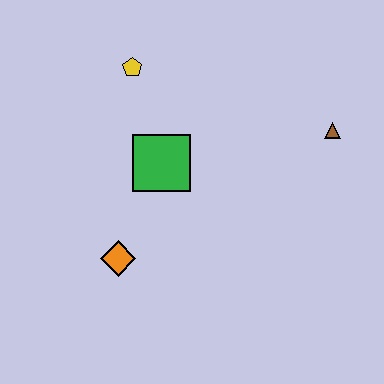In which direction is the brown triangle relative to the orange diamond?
The brown triangle is to the right of the orange diamond.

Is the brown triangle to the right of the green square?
Yes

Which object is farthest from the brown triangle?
The orange diamond is farthest from the brown triangle.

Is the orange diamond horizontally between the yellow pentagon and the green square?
No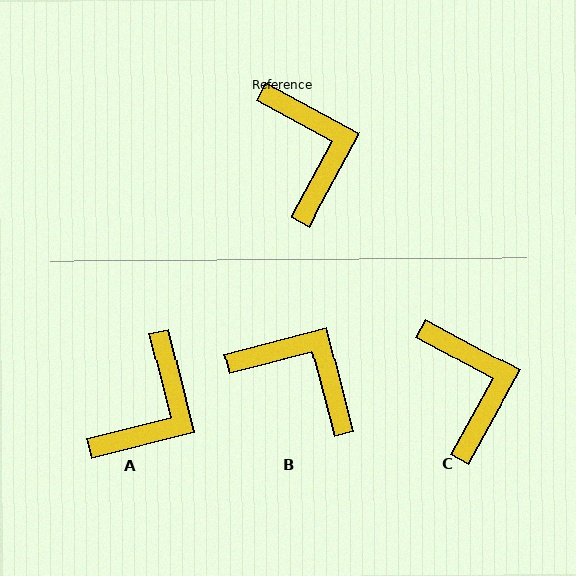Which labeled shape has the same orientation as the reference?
C.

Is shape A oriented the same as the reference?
No, it is off by about 47 degrees.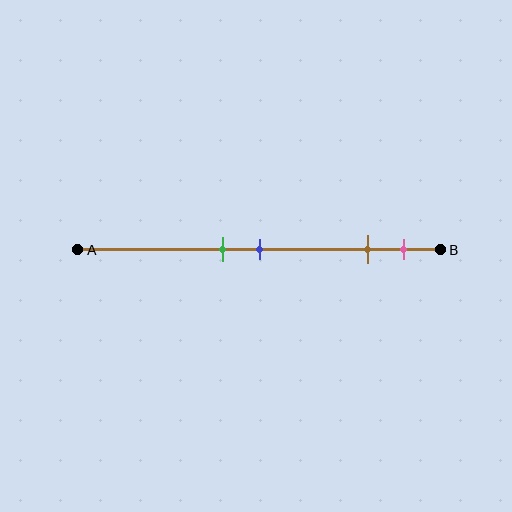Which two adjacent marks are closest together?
The green and blue marks are the closest adjacent pair.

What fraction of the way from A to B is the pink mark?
The pink mark is approximately 90% (0.9) of the way from A to B.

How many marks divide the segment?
There are 4 marks dividing the segment.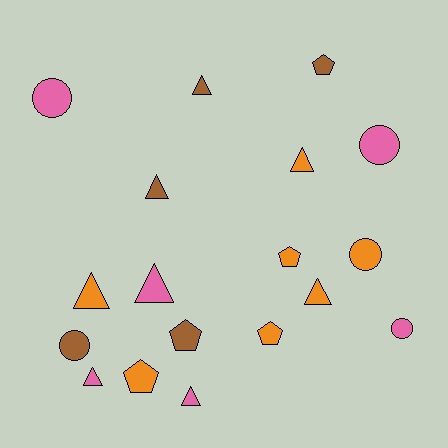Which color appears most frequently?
Orange, with 7 objects.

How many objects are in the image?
There are 18 objects.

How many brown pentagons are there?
There are 2 brown pentagons.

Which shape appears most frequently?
Triangle, with 8 objects.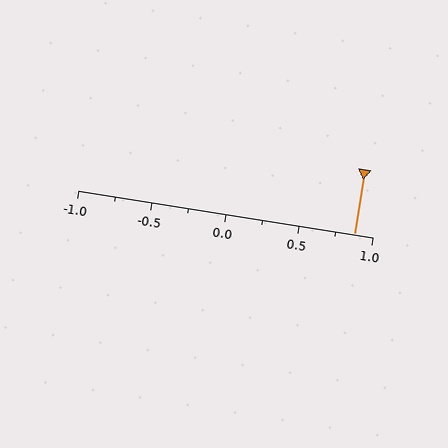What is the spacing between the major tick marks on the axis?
The major ticks are spaced 0.5 apart.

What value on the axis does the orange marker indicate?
The marker indicates approximately 0.88.